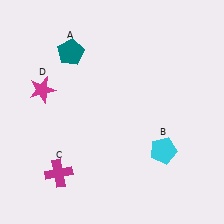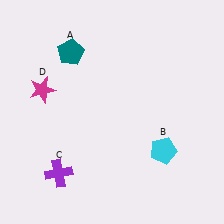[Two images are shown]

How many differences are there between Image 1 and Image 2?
There is 1 difference between the two images.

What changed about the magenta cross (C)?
In Image 1, C is magenta. In Image 2, it changed to purple.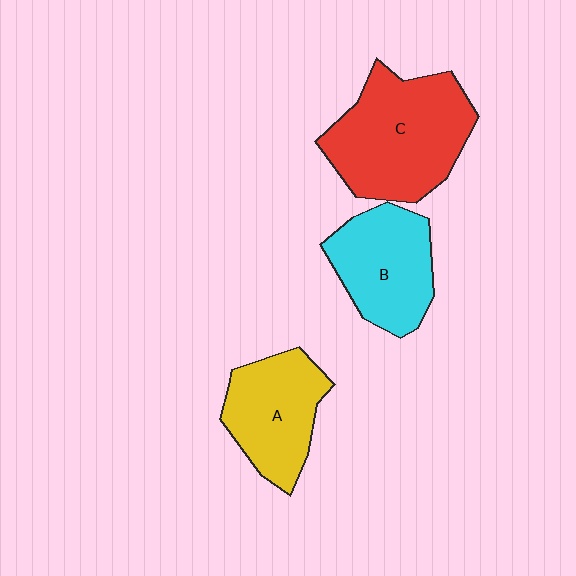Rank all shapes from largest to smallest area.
From largest to smallest: C (red), B (cyan), A (yellow).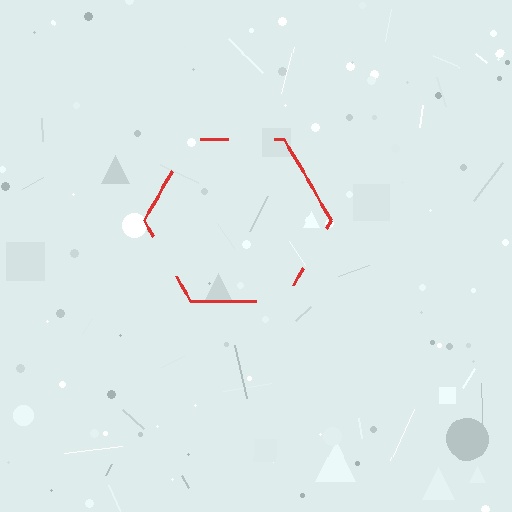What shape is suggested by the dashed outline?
The dashed outline suggests a hexagon.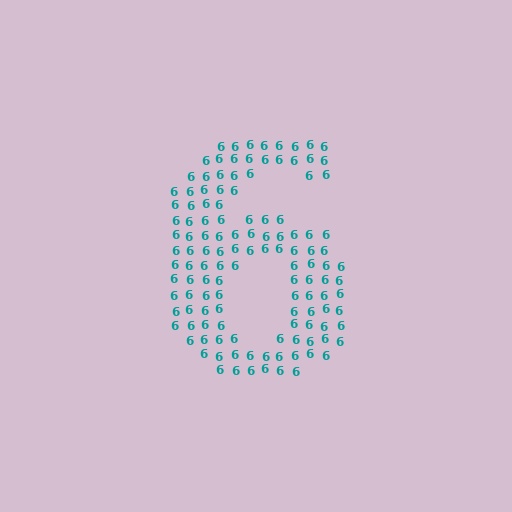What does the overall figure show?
The overall figure shows the digit 6.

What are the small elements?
The small elements are digit 6's.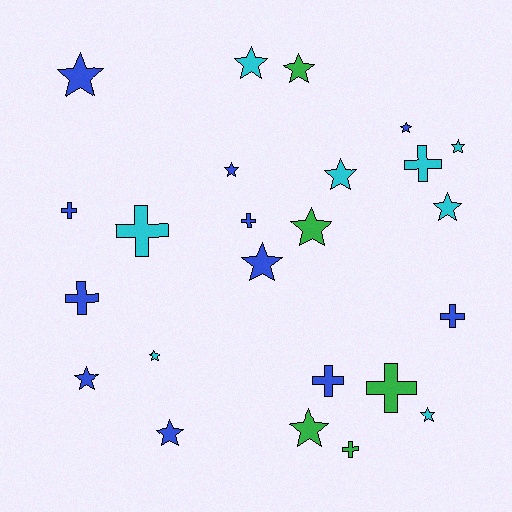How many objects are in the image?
There are 24 objects.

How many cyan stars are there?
There are 6 cyan stars.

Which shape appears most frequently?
Star, with 15 objects.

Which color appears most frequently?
Blue, with 11 objects.